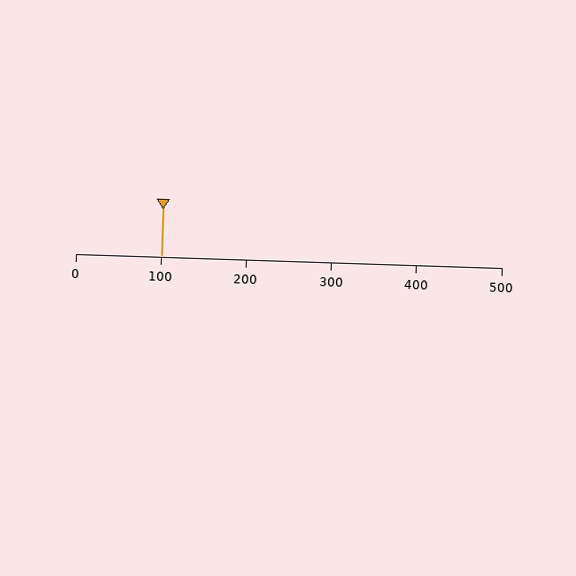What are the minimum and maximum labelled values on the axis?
The axis runs from 0 to 500.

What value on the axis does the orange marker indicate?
The marker indicates approximately 100.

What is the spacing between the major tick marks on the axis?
The major ticks are spaced 100 apart.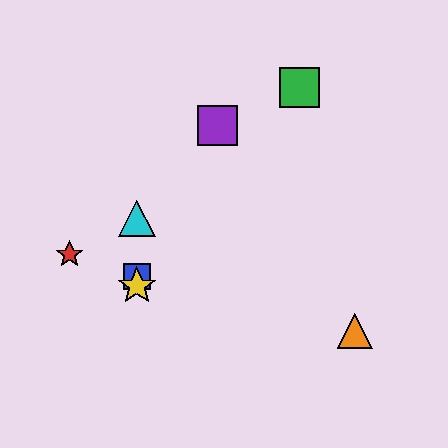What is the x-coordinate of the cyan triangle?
The cyan triangle is at x≈137.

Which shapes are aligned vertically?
The blue square, the yellow star, the cyan triangle are aligned vertically.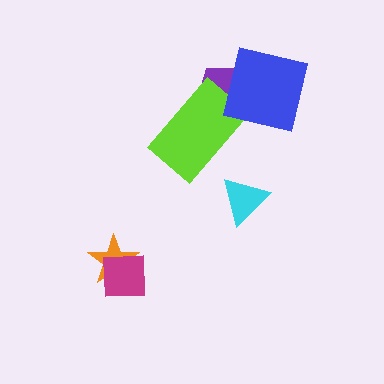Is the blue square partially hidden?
No, no other shape covers it.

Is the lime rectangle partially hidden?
Yes, it is partially covered by another shape.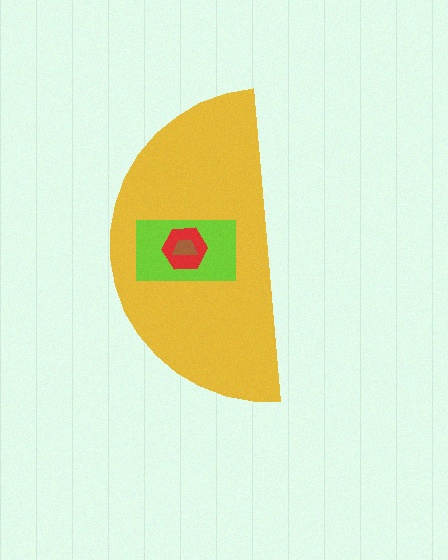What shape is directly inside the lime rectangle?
The red hexagon.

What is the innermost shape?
The brown trapezoid.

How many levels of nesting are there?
4.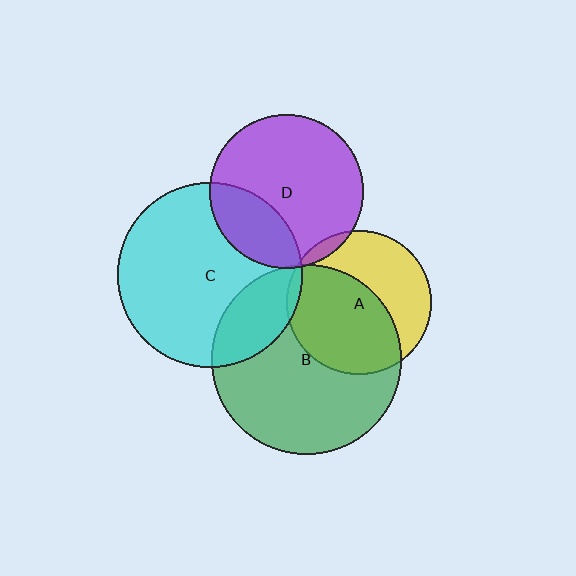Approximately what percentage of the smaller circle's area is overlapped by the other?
Approximately 25%.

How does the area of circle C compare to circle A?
Approximately 1.7 times.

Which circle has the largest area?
Circle B (green).